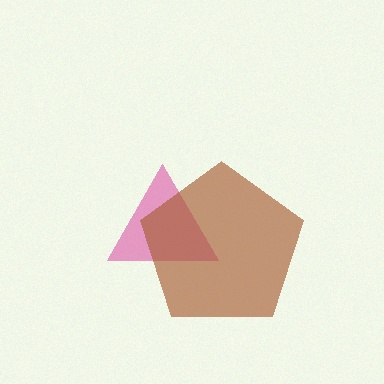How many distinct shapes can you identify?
There are 2 distinct shapes: a magenta triangle, a brown pentagon.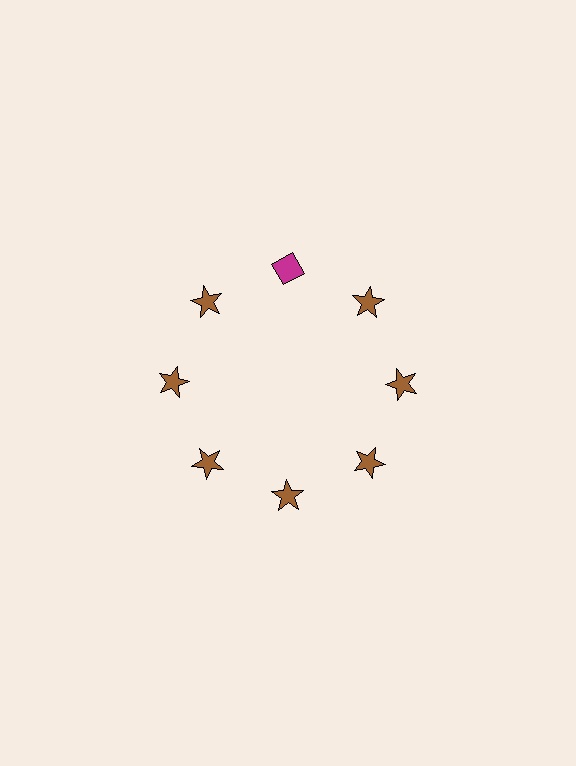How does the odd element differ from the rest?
It differs in both color (magenta instead of brown) and shape (diamond instead of star).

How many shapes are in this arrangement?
There are 8 shapes arranged in a ring pattern.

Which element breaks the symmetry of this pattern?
The magenta diamond at roughly the 12 o'clock position breaks the symmetry. All other shapes are brown stars.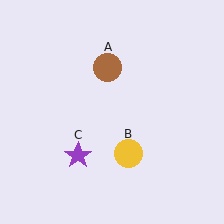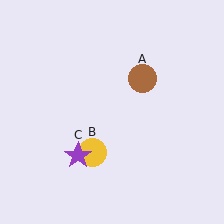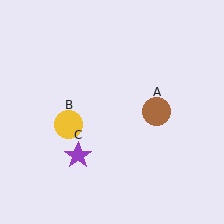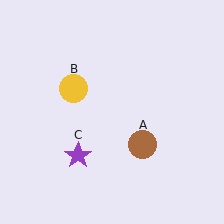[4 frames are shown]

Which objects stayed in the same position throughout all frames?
Purple star (object C) remained stationary.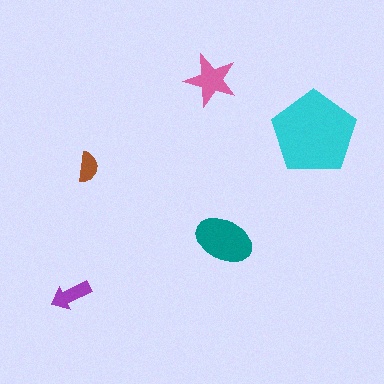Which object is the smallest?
The brown semicircle.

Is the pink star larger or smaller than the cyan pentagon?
Smaller.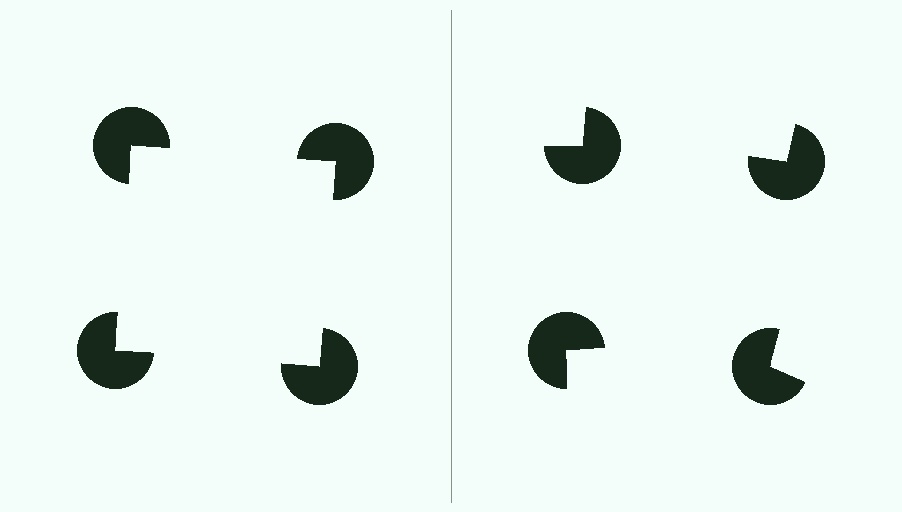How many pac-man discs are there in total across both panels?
8 — 4 on each side.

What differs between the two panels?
The pac-man discs are positioned identically on both sides; only the wedge orientations differ. On the left they align to a square; on the right they are misaligned.